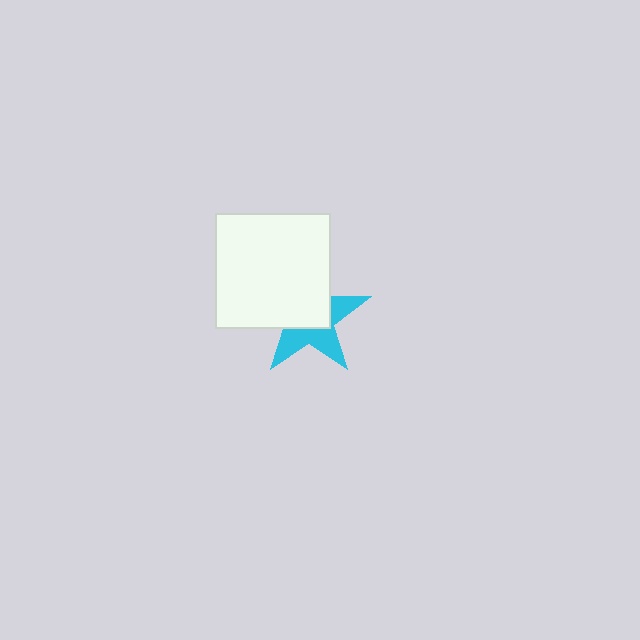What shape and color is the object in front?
The object in front is a white square.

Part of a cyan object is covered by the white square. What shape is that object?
It is a star.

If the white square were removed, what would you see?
You would see the complete cyan star.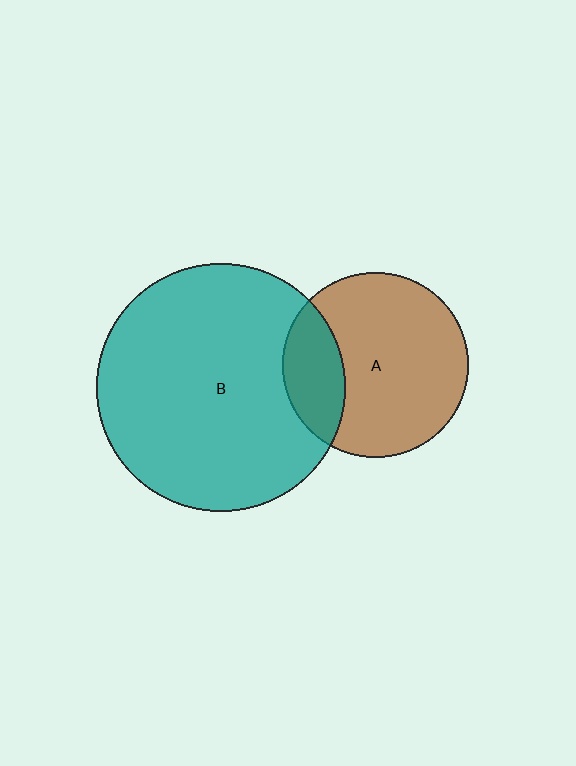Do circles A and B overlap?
Yes.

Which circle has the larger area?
Circle B (teal).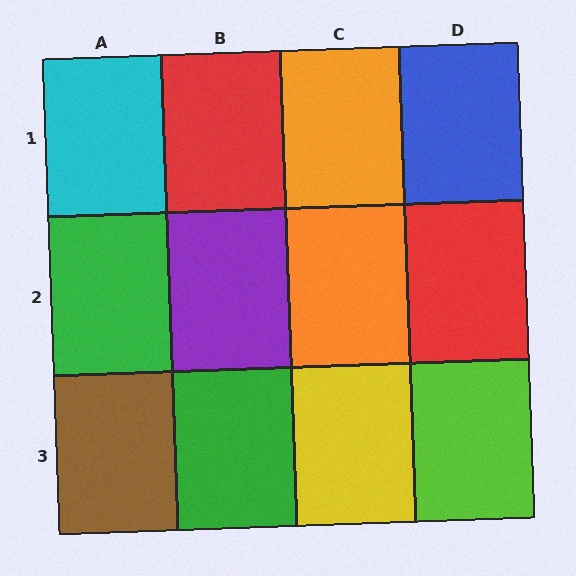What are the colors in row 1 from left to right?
Cyan, red, orange, blue.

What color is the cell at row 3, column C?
Yellow.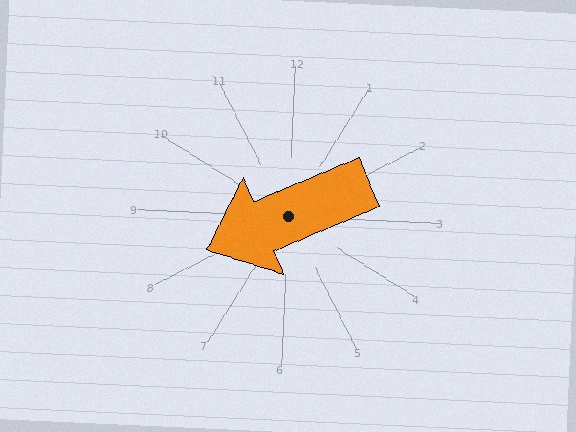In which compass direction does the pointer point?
Southwest.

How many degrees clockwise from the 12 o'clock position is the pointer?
Approximately 245 degrees.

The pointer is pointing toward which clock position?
Roughly 8 o'clock.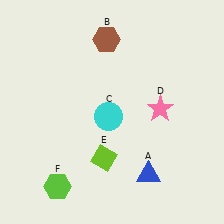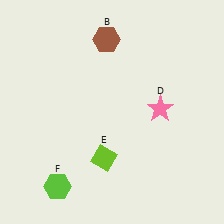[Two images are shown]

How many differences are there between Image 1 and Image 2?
There are 2 differences between the two images.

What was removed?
The cyan circle (C), the blue triangle (A) were removed in Image 2.